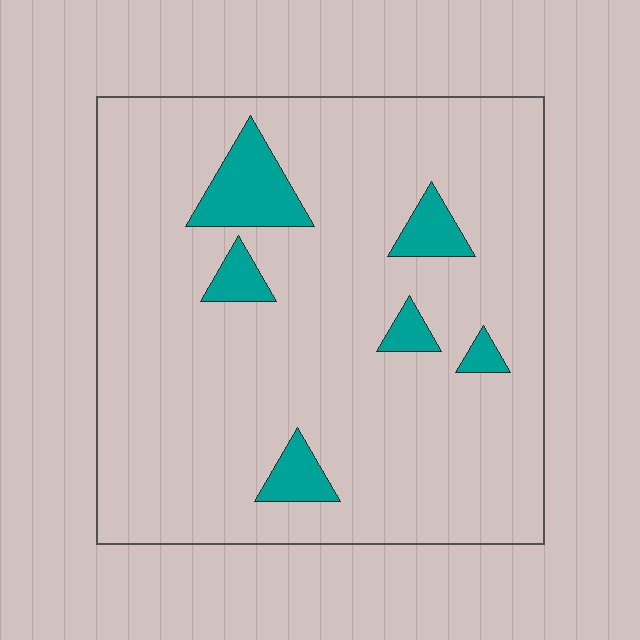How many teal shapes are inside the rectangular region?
6.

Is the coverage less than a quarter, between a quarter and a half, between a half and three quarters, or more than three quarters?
Less than a quarter.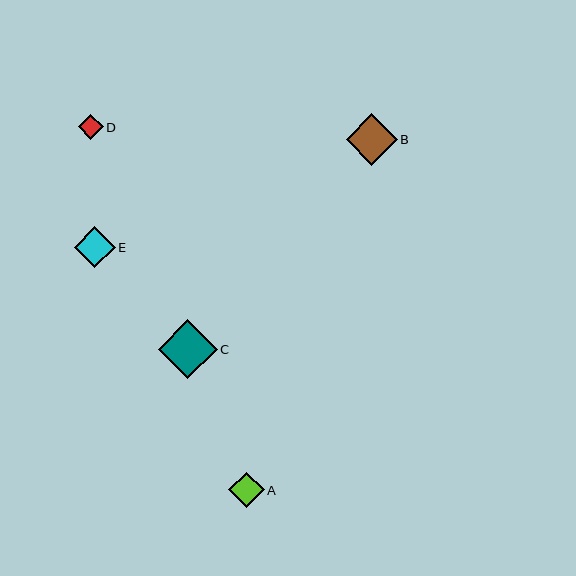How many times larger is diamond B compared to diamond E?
Diamond B is approximately 1.3 times the size of diamond E.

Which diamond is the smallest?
Diamond D is the smallest with a size of approximately 25 pixels.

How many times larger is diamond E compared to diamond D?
Diamond E is approximately 1.6 times the size of diamond D.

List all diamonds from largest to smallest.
From largest to smallest: C, B, E, A, D.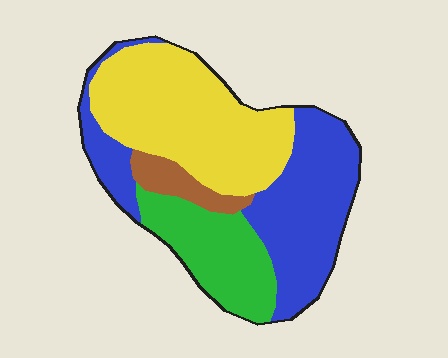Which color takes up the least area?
Brown, at roughly 5%.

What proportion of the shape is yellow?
Yellow takes up between a third and a half of the shape.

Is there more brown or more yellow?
Yellow.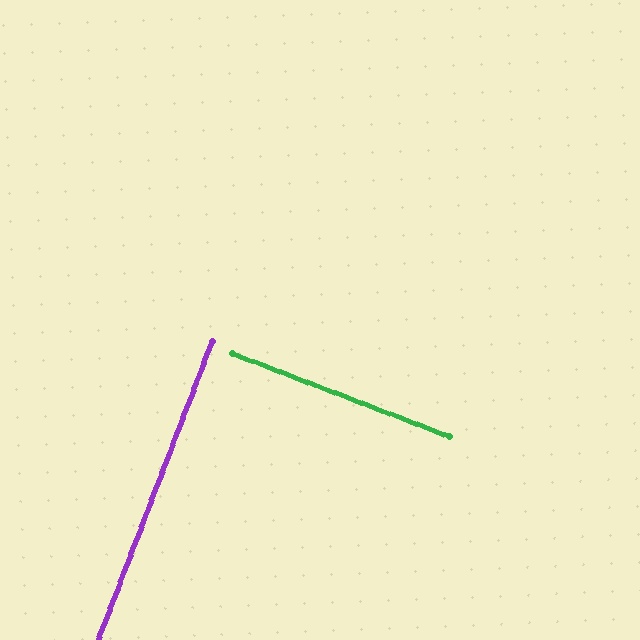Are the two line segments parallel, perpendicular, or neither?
Perpendicular — they meet at approximately 90°.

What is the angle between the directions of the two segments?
Approximately 90 degrees.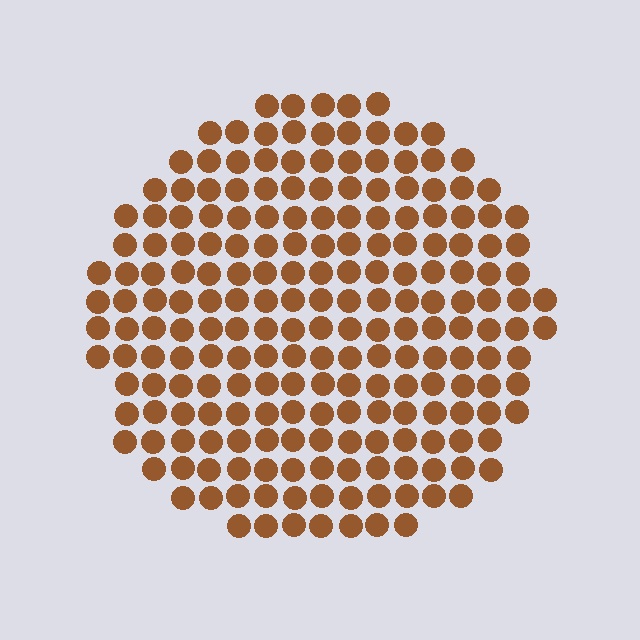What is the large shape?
The large shape is a circle.